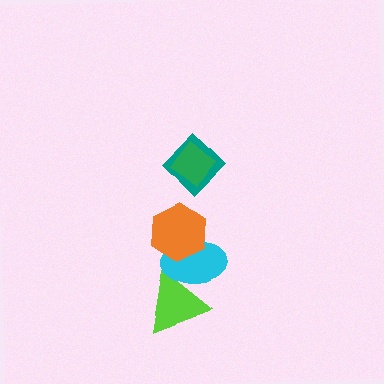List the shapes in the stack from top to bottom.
From top to bottom: the green diamond, the teal diamond, the orange hexagon, the cyan ellipse, the lime triangle.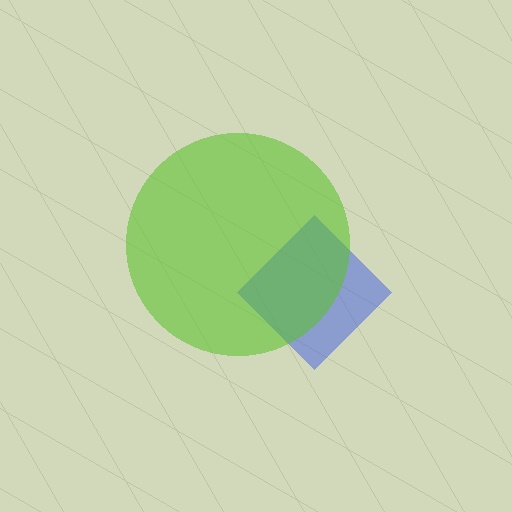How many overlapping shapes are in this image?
There are 2 overlapping shapes in the image.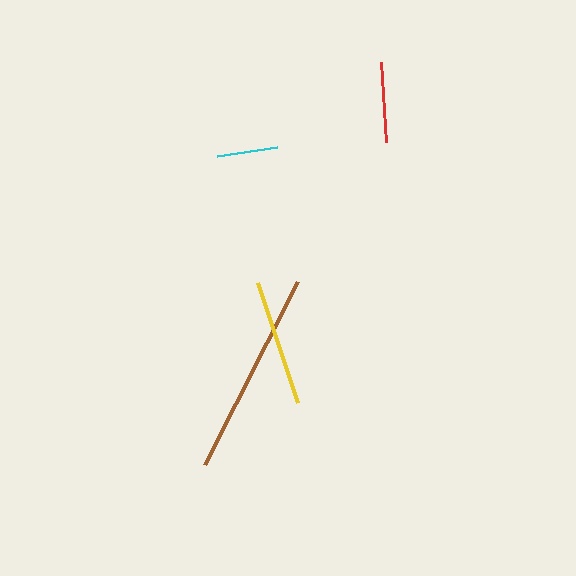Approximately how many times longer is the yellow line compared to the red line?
The yellow line is approximately 1.6 times the length of the red line.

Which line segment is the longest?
The brown line is the longest at approximately 205 pixels.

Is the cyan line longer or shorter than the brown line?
The brown line is longer than the cyan line.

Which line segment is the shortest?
The cyan line is the shortest at approximately 60 pixels.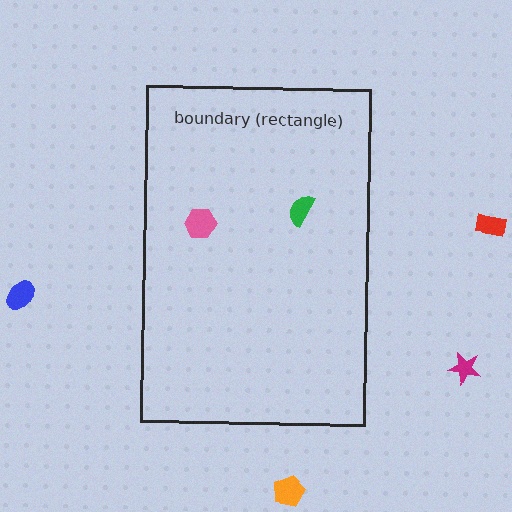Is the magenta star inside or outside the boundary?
Outside.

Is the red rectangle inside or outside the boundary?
Outside.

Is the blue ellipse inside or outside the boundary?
Outside.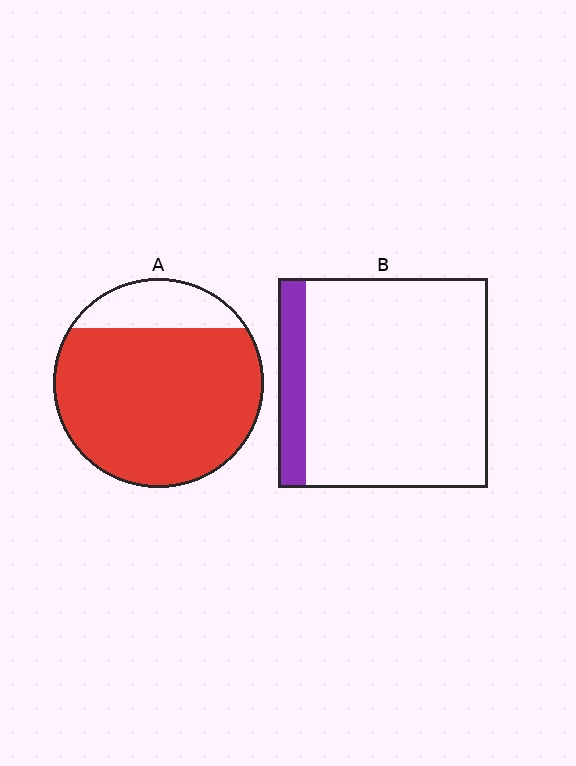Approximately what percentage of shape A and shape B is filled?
A is approximately 80% and B is approximately 15%.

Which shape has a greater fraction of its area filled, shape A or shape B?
Shape A.